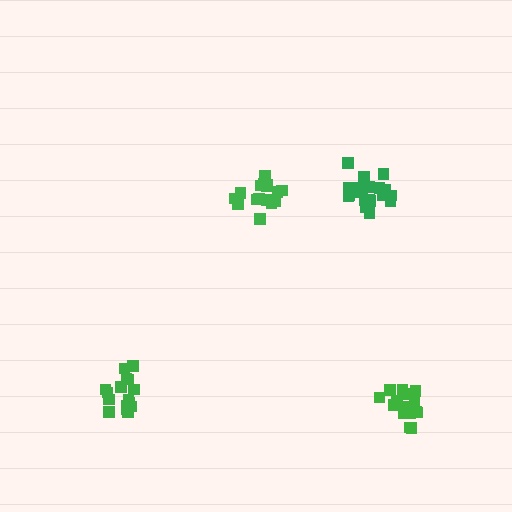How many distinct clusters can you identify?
There are 4 distinct clusters.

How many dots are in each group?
Group 1: 16 dots, Group 2: 21 dots, Group 3: 17 dots, Group 4: 19 dots (73 total).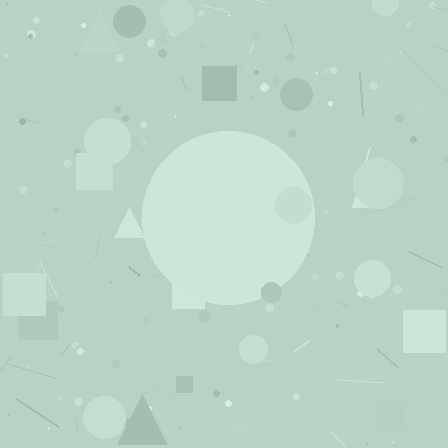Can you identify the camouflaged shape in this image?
The camouflaged shape is a circle.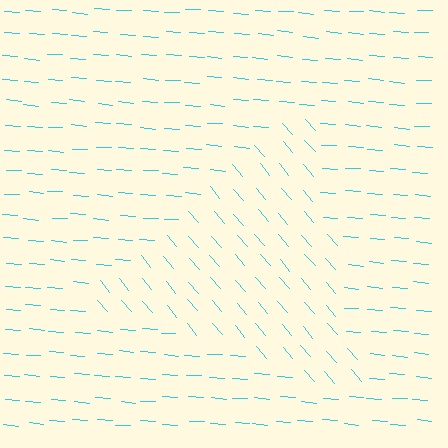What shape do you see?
I see a triangle.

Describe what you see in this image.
The image is filled with small cyan line segments. A triangle region in the image has lines oriented differently from the surrounding lines, creating a visible texture boundary.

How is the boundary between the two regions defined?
The boundary is defined purely by a change in line orientation (approximately 45 degrees difference). All lines are the same color and thickness.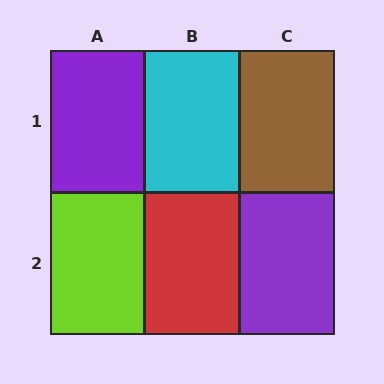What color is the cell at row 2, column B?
Red.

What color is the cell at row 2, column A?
Lime.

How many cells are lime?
1 cell is lime.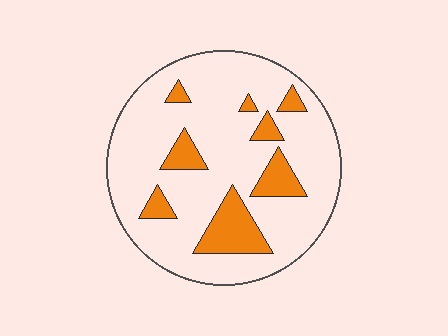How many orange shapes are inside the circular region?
8.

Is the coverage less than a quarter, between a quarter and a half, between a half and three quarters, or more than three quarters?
Less than a quarter.